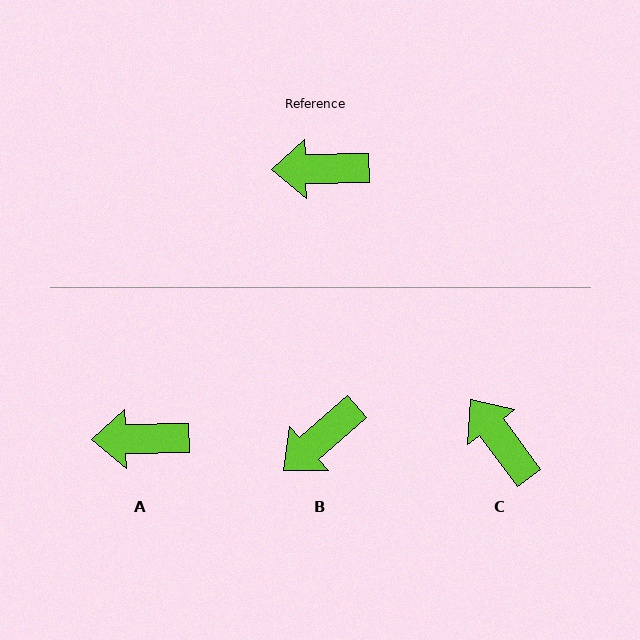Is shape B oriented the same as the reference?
No, it is off by about 40 degrees.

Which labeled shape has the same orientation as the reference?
A.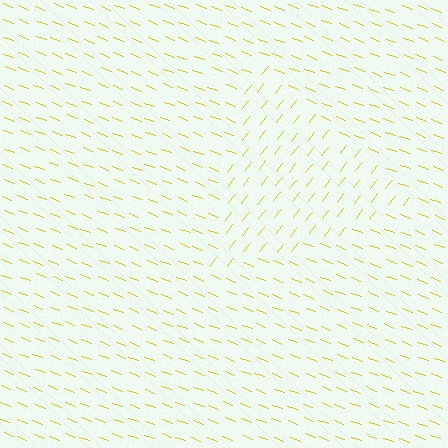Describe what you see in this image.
The image is filled with small yellow line segments. A triangle region in the image has lines oriented differently from the surrounding lines, creating a visible texture boundary.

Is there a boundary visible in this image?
Yes, there is a texture boundary formed by a change in line orientation.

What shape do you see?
I see a triangle.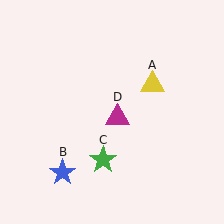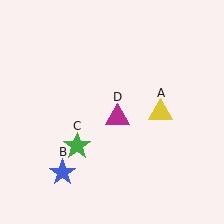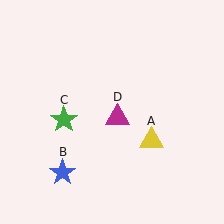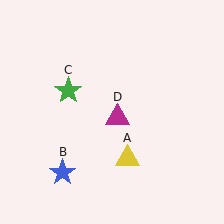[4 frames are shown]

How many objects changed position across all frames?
2 objects changed position: yellow triangle (object A), green star (object C).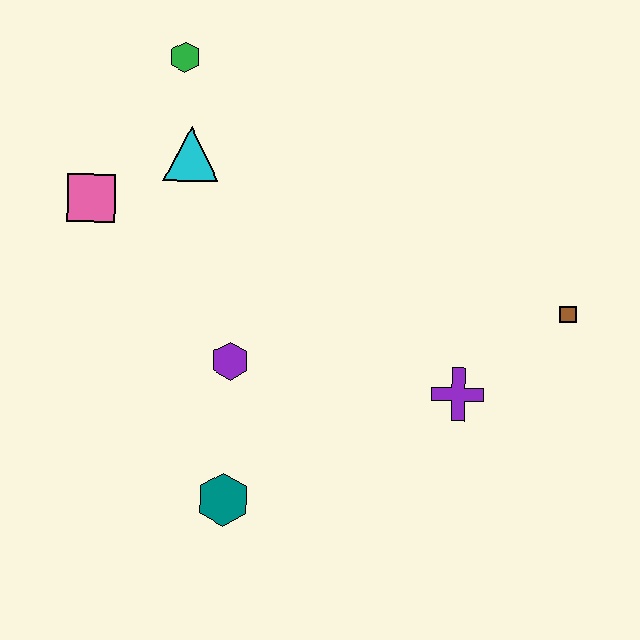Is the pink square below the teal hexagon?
No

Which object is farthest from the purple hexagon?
The brown square is farthest from the purple hexagon.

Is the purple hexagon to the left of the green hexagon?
No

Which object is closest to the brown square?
The purple cross is closest to the brown square.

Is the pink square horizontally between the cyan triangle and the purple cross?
No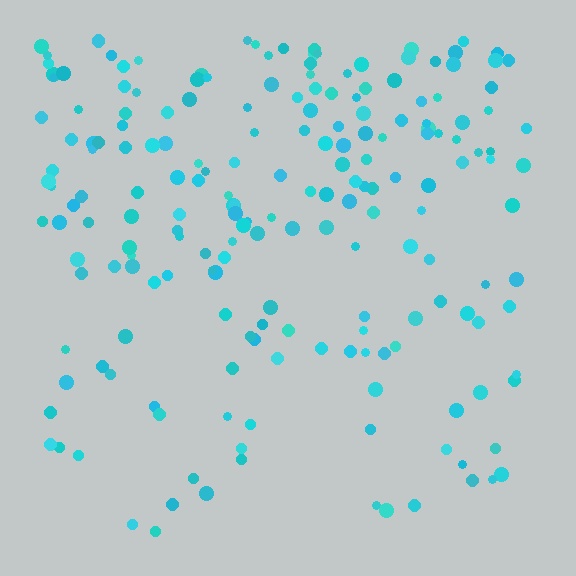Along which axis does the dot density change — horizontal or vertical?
Vertical.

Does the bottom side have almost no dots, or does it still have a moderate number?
Still a moderate number, just noticeably fewer than the top.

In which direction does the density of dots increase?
From bottom to top, with the top side densest.